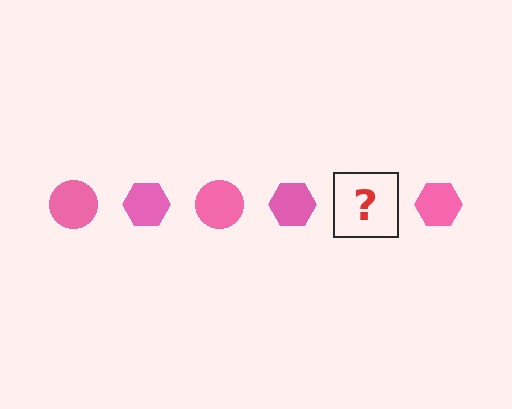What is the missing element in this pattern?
The missing element is a pink circle.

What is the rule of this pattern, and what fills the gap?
The rule is that the pattern cycles through circle, hexagon shapes in pink. The gap should be filled with a pink circle.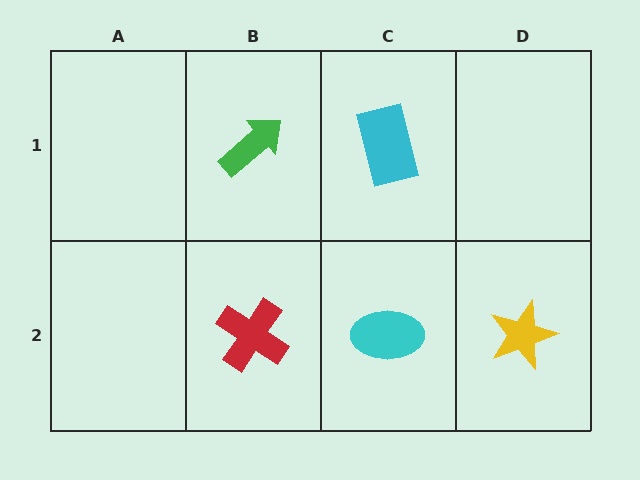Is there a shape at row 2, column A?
No, that cell is empty.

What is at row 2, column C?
A cyan ellipse.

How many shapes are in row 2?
3 shapes.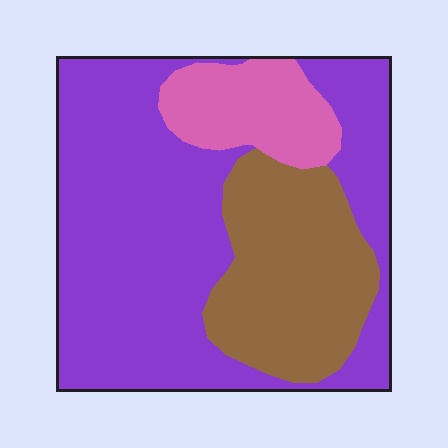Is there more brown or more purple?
Purple.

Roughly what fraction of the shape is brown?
Brown covers roughly 25% of the shape.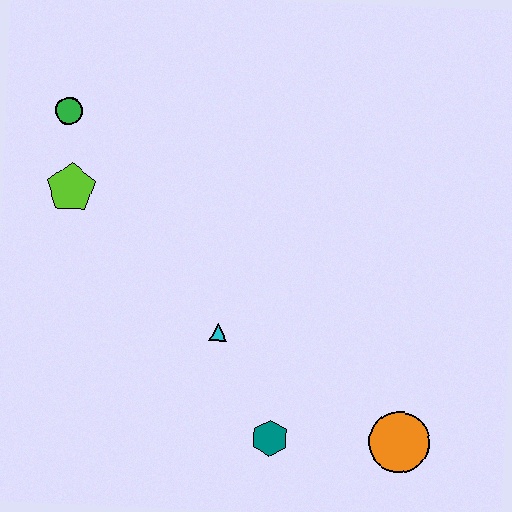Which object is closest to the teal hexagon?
The cyan triangle is closest to the teal hexagon.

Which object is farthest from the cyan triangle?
The green circle is farthest from the cyan triangle.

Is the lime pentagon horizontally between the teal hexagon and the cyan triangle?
No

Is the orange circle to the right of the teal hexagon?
Yes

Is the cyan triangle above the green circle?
No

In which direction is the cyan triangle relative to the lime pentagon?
The cyan triangle is to the right of the lime pentagon.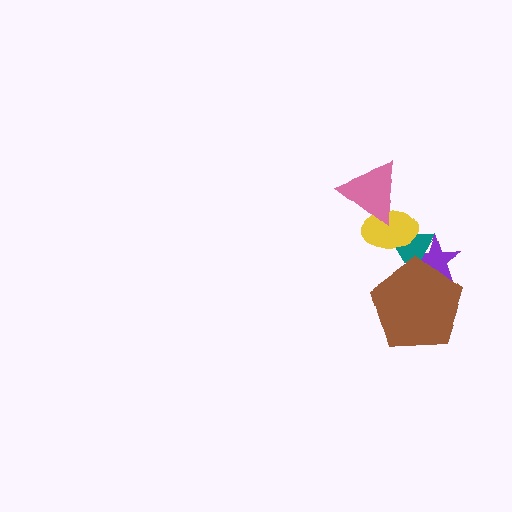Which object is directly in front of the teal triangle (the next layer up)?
The yellow ellipse is directly in front of the teal triangle.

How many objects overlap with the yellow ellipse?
2 objects overlap with the yellow ellipse.